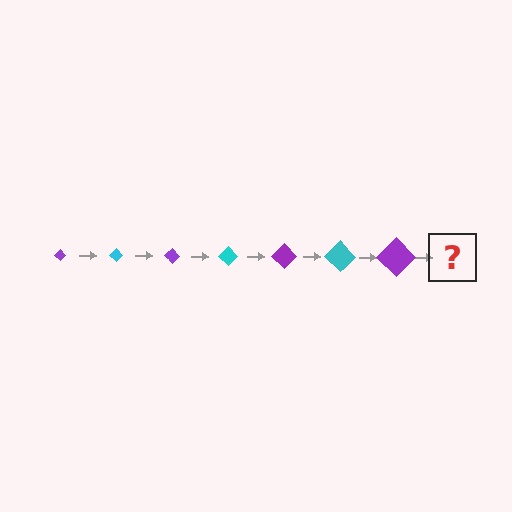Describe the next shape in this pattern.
It should be a cyan diamond, larger than the previous one.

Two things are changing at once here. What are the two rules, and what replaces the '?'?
The two rules are that the diamond grows larger each step and the color cycles through purple and cyan. The '?' should be a cyan diamond, larger than the previous one.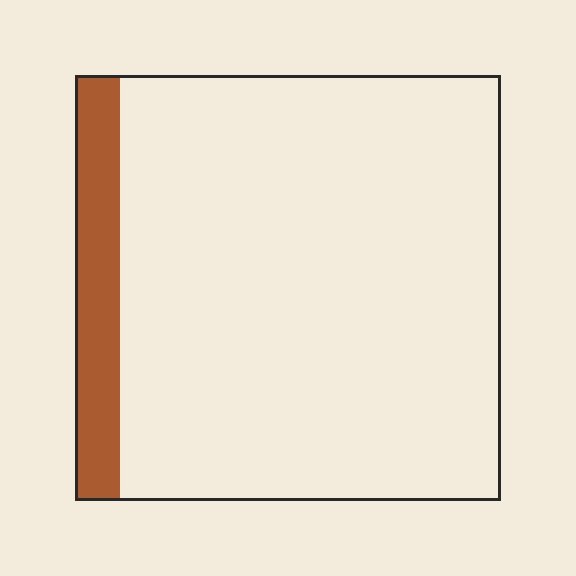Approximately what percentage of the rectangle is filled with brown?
Approximately 10%.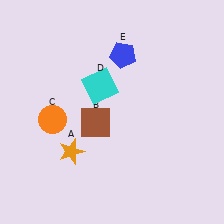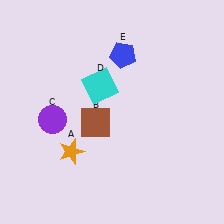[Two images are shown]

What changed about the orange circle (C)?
In Image 1, C is orange. In Image 2, it changed to purple.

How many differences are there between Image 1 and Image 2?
There is 1 difference between the two images.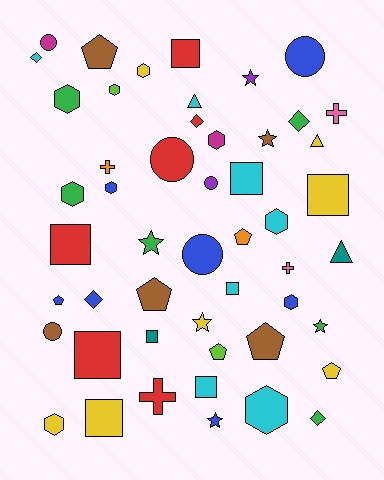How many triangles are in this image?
There are 3 triangles.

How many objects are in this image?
There are 50 objects.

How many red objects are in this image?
There are 6 red objects.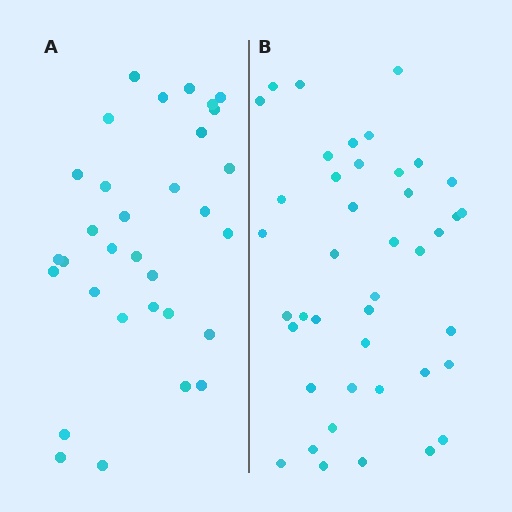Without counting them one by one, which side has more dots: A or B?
Region B (the right region) has more dots.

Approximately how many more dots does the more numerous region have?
Region B has roughly 10 or so more dots than region A.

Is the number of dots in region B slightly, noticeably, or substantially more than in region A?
Region B has noticeably more, but not dramatically so. The ratio is roughly 1.3 to 1.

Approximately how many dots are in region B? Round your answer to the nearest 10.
About 40 dots. (The exact count is 42, which rounds to 40.)